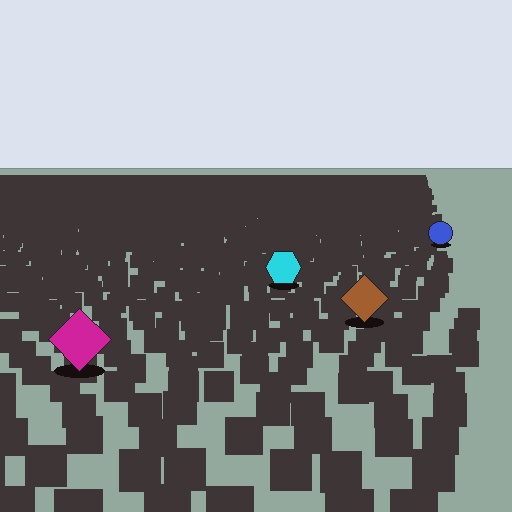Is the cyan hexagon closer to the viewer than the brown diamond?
No. The brown diamond is closer — you can tell from the texture gradient: the ground texture is coarser near it.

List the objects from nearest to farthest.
From nearest to farthest: the magenta diamond, the brown diamond, the cyan hexagon, the blue circle.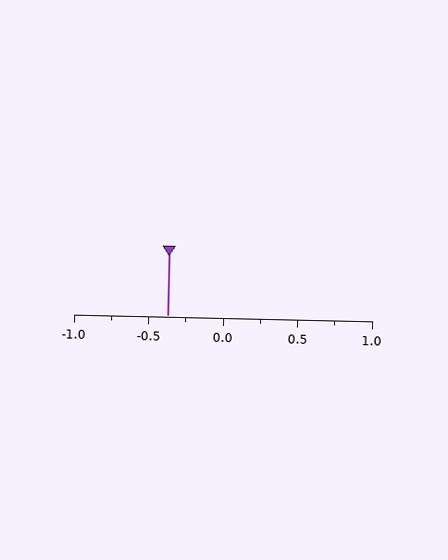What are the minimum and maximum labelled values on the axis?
The axis runs from -1.0 to 1.0.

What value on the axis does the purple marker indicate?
The marker indicates approximately -0.38.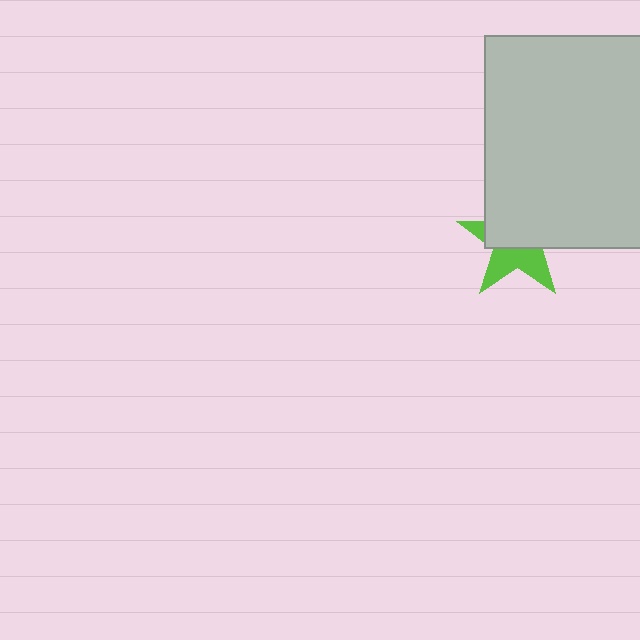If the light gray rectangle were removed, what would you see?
You would see the complete lime star.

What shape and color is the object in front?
The object in front is a light gray rectangle.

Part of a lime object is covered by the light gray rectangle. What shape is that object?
It is a star.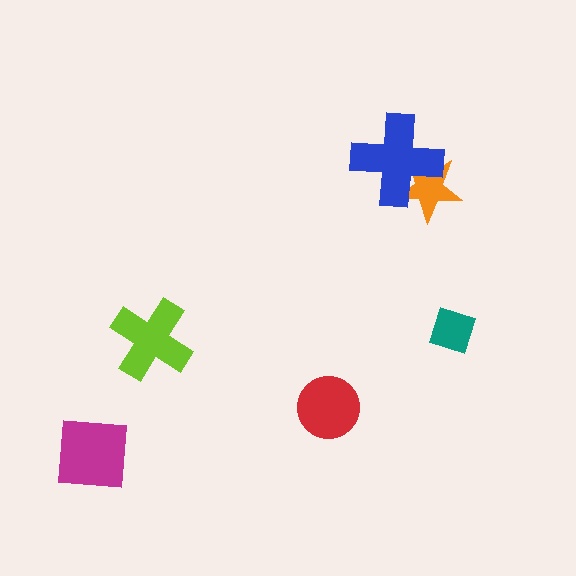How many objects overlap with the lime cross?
0 objects overlap with the lime cross.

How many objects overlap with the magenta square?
0 objects overlap with the magenta square.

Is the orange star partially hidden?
Yes, it is partially covered by another shape.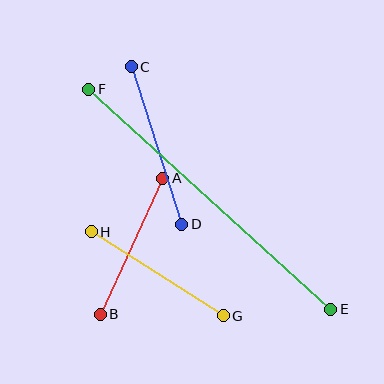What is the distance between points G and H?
The distance is approximately 156 pixels.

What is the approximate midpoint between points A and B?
The midpoint is at approximately (132, 246) pixels.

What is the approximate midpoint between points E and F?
The midpoint is at approximately (210, 199) pixels.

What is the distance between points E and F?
The distance is approximately 327 pixels.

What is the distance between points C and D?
The distance is approximately 166 pixels.